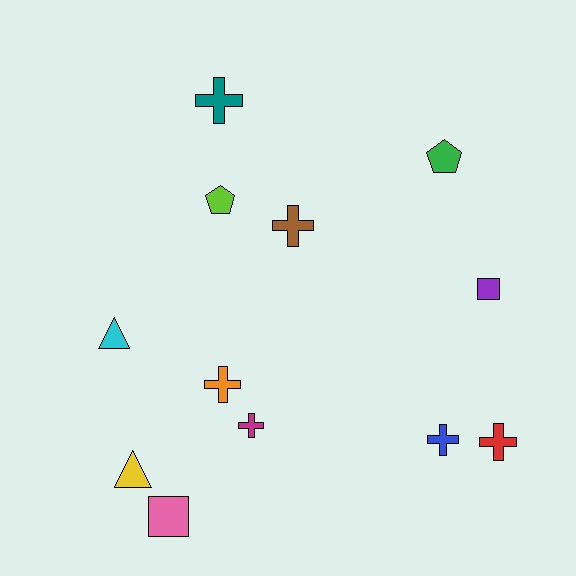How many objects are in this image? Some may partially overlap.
There are 12 objects.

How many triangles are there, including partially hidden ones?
There are 2 triangles.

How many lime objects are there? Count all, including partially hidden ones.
There is 1 lime object.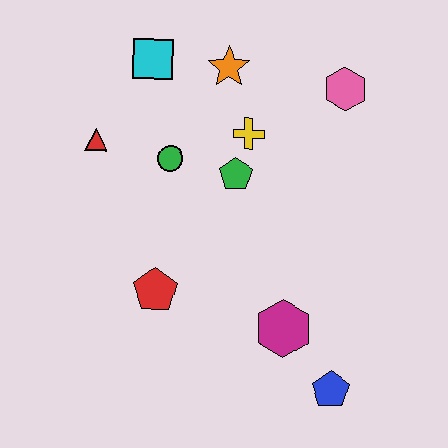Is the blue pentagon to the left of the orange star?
No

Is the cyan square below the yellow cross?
No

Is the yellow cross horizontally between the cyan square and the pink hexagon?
Yes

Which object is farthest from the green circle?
The blue pentagon is farthest from the green circle.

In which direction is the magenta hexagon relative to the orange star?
The magenta hexagon is below the orange star.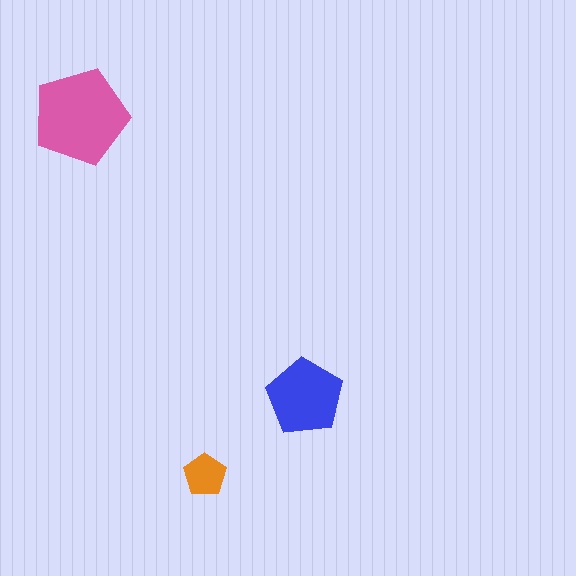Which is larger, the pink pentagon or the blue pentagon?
The pink one.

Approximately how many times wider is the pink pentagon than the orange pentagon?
About 2 times wider.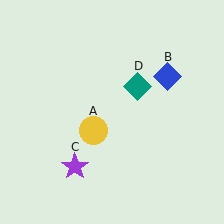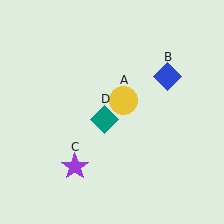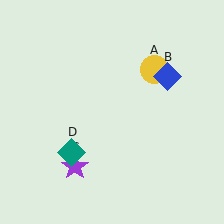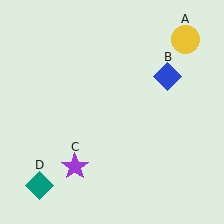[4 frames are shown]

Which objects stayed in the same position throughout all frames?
Blue diamond (object B) and purple star (object C) remained stationary.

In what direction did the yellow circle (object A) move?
The yellow circle (object A) moved up and to the right.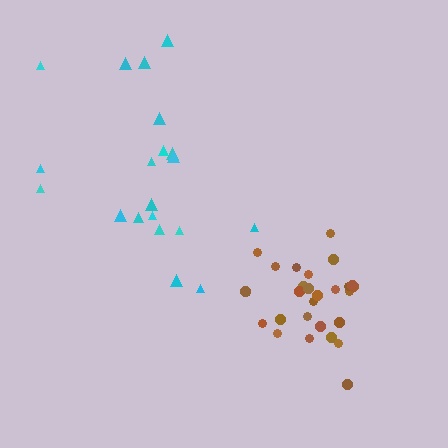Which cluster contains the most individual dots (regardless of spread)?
Brown (28).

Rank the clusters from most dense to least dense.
brown, cyan.